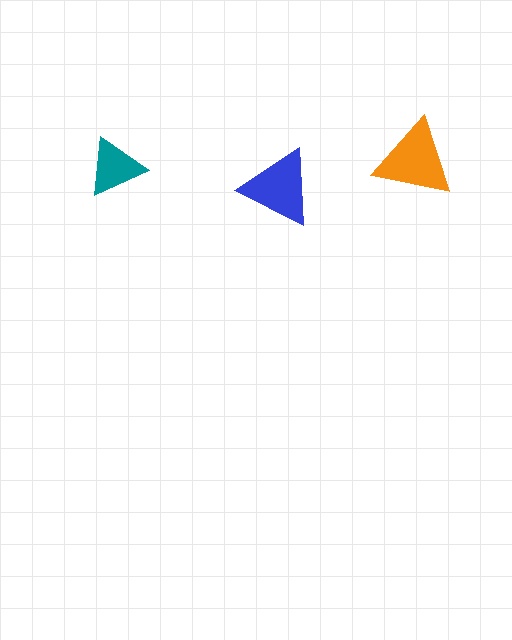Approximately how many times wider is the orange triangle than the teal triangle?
About 1.5 times wider.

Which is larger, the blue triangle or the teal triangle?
The blue one.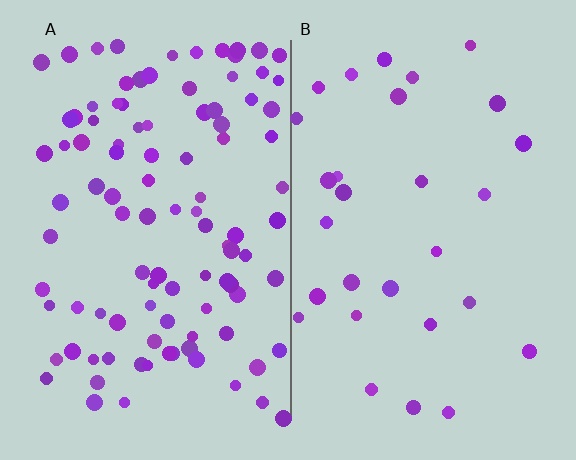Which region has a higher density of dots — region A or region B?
A (the left).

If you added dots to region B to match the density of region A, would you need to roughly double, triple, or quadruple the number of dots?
Approximately quadruple.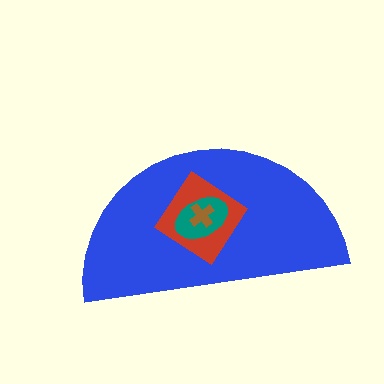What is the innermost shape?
The brown cross.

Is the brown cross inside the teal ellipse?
Yes.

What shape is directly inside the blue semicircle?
The red diamond.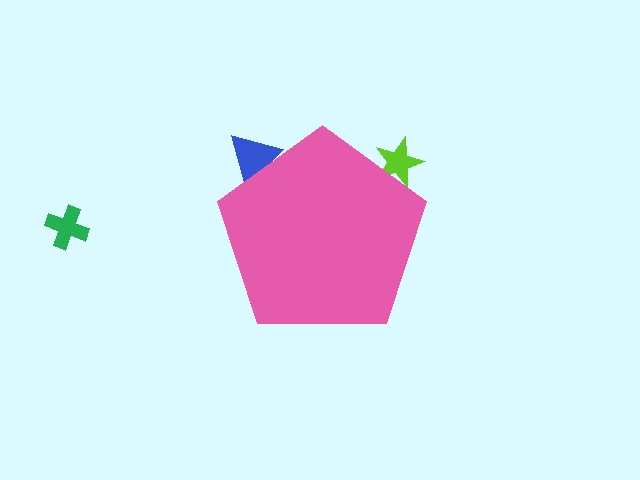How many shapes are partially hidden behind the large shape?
2 shapes are partially hidden.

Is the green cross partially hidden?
No, the green cross is fully visible.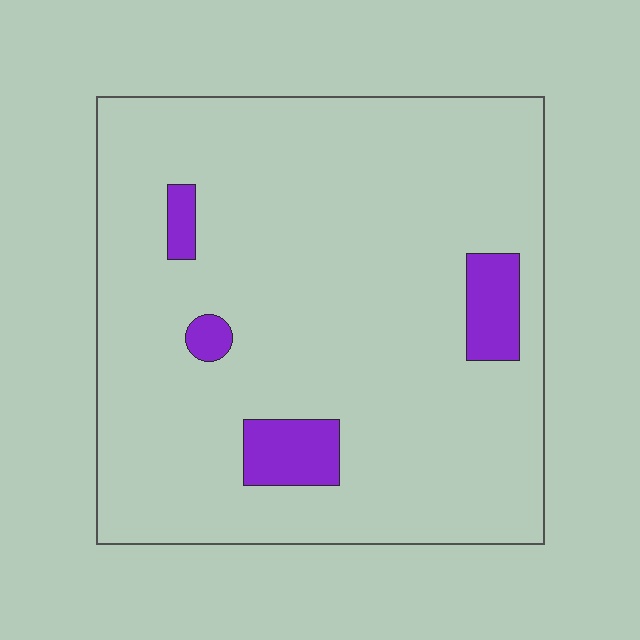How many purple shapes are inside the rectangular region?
4.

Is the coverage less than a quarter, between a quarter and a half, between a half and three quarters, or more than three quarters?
Less than a quarter.